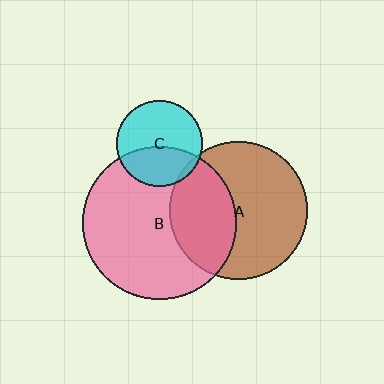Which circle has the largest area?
Circle B (pink).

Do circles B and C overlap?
Yes.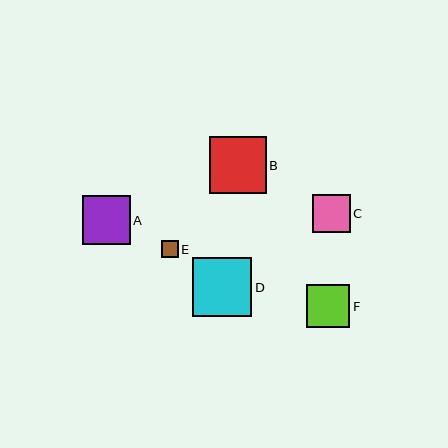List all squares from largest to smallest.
From largest to smallest: D, B, A, F, C, E.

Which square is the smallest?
Square E is the smallest with a size of approximately 16 pixels.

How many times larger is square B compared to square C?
Square B is approximately 1.5 times the size of square C.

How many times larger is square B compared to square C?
Square B is approximately 1.5 times the size of square C.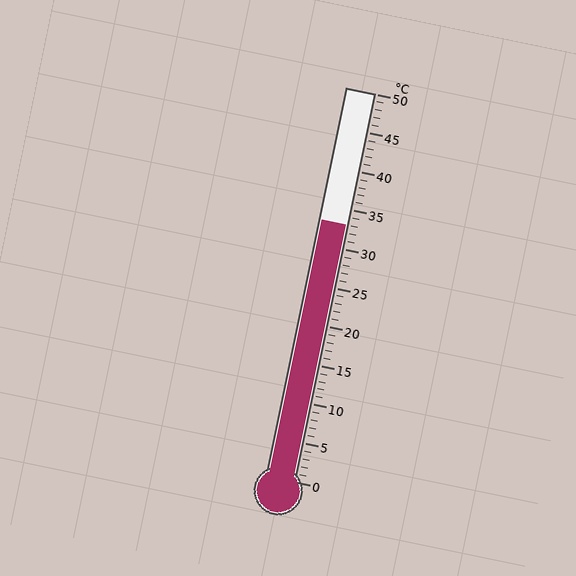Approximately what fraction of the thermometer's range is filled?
The thermometer is filled to approximately 65% of its range.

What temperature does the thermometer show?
The thermometer shows approximately 33°C.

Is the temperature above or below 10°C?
The temperature is above 10°C.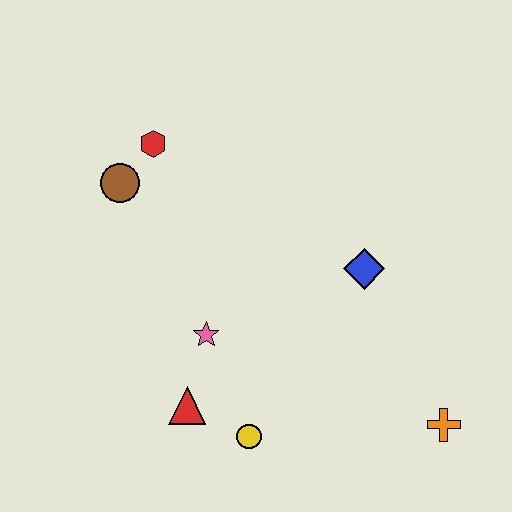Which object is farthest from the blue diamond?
The brown circle is farthest from the blue diamond.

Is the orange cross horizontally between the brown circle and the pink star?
No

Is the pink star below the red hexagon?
Yes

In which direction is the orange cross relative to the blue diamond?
The orange cross is below the blue diamond.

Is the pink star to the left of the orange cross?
Yes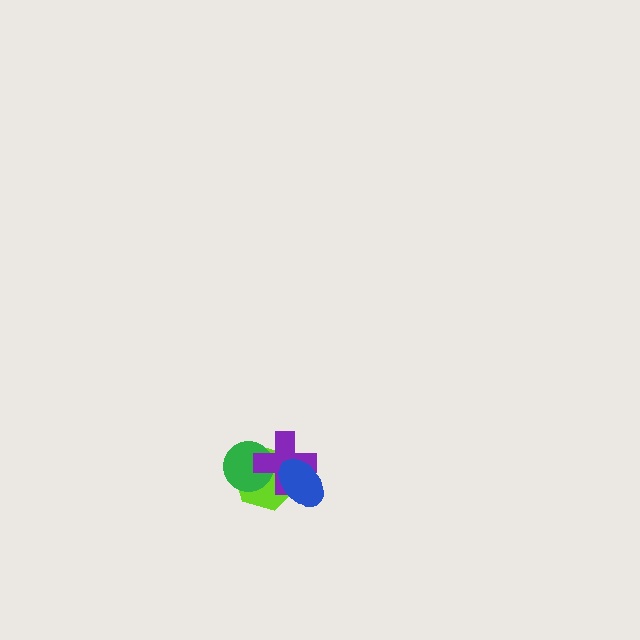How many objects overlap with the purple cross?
3 objects overlap with the purple cross.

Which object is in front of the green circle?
The purple cross is in front of the green circle.